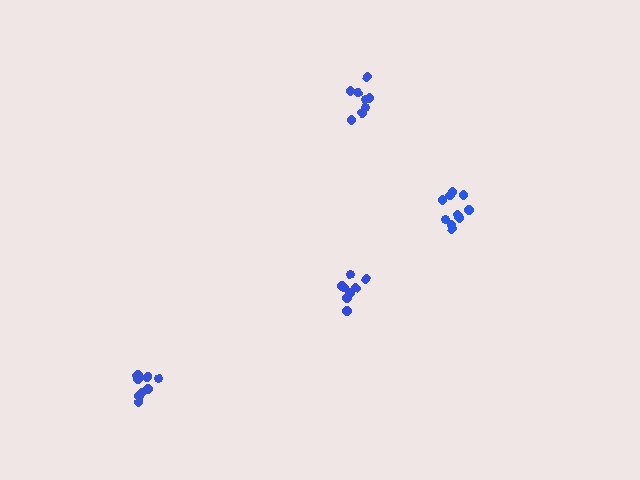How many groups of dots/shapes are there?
There are 4 groups.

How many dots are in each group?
Group 1: 10 dots, Group 2: 8 dots, Group 3: 9 dots, Group 4: 8 dots (35 total).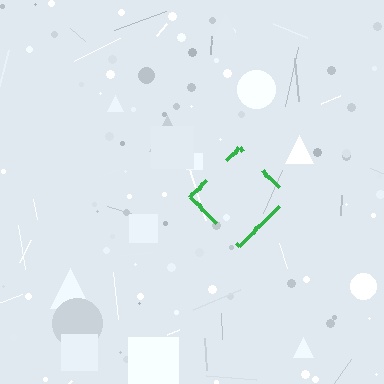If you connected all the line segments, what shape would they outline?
They would outline a diamond.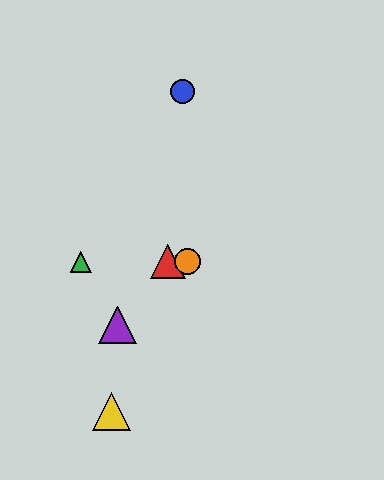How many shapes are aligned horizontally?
3 shapes (the red triangle, the green triangle, the orange circle) are aligned horizontally.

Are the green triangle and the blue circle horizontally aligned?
No, the green triangle is at y≈262 and the blue circle is at y≈91.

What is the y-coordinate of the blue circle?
The blue circle is at y≈91.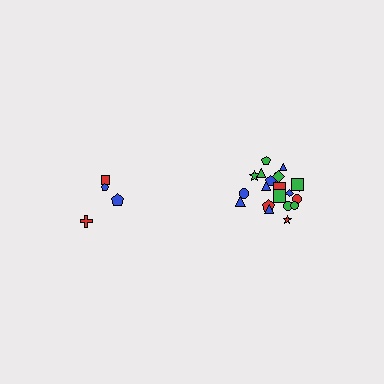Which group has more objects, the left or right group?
The right group.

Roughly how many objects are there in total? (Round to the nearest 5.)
Roughly 25 objects in total.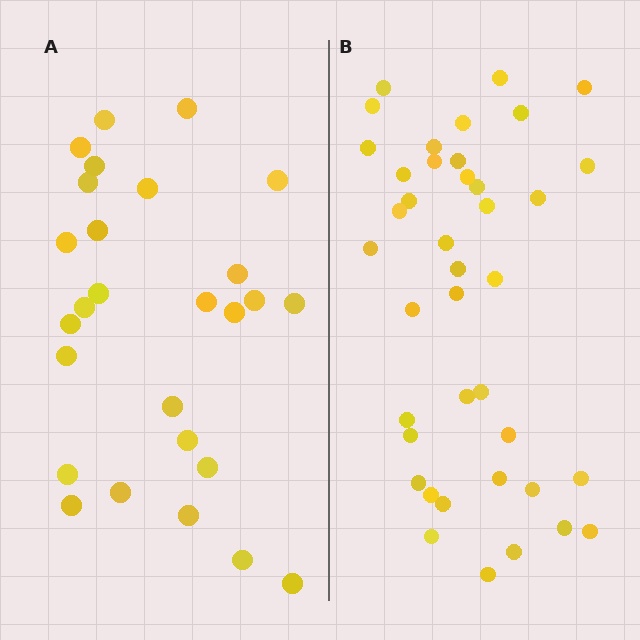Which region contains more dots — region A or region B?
Region B (the right region) has more dots.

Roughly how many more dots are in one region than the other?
Region B has approximately 15 more dots than region A.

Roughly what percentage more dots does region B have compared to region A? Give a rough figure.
About 50% more.